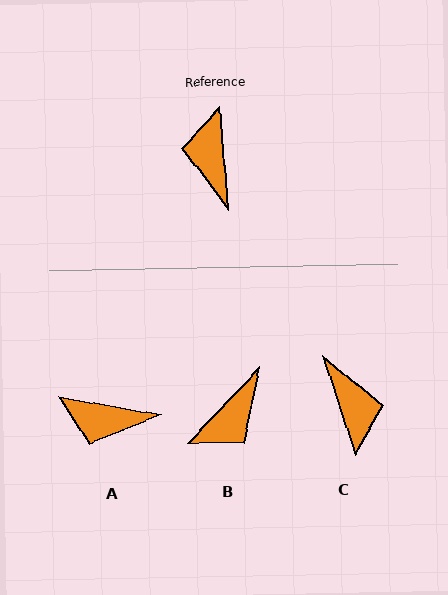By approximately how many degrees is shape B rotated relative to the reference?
Approximately 132 degrees counter-clockwise.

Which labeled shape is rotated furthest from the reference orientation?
C, about 166 degrees away.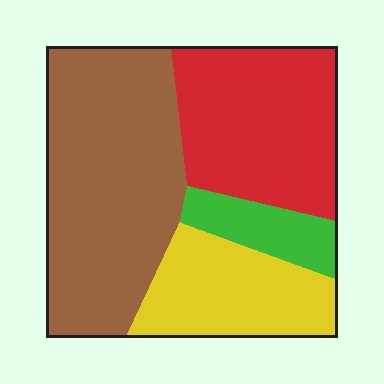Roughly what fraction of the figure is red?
Red covers roughly 30% of the figure.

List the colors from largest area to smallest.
From largest to smallest: brown, red, yellow, green.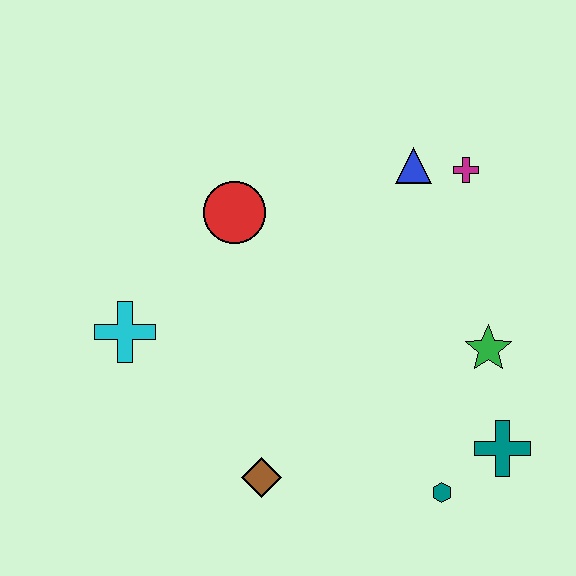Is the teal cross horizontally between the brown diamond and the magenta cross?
No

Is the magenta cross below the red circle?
No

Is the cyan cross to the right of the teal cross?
No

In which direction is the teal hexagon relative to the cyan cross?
The teal hexagon is to the right of the cyan cross.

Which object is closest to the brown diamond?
The teal hexagon is closest to the brown diamond.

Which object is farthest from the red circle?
The teal cross is farthest from the red circle.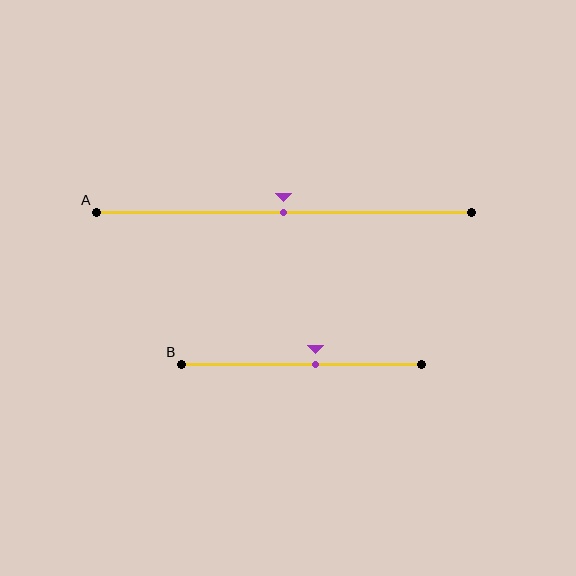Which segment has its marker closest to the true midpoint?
Segment A has its marker closest to the true midpoint.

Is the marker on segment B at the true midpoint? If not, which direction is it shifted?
No, the marker on segment B is shifted to the right by about 6% of the segment length.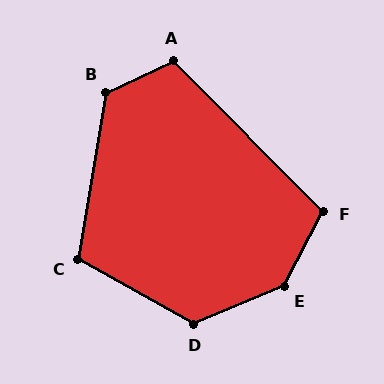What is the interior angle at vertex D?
Approximately 128 degrees (obtuse).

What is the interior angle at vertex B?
Approximately 124 degrees (obtuse).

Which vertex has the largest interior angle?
E, at approximately 140 degrees.